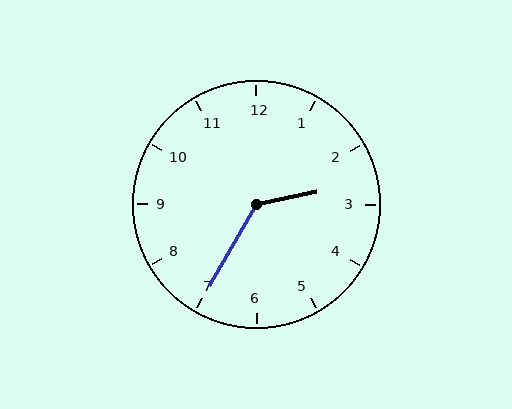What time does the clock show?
2:35.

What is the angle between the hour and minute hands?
Approximately 132 degrees.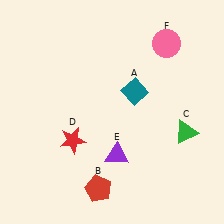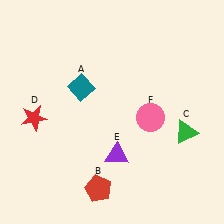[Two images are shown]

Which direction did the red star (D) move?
The red star (D) moved left.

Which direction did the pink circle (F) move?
The pink circle (F) moved down.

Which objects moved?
The objects that moved are: the teal diamond (A), the red star (D), the pink circle (F).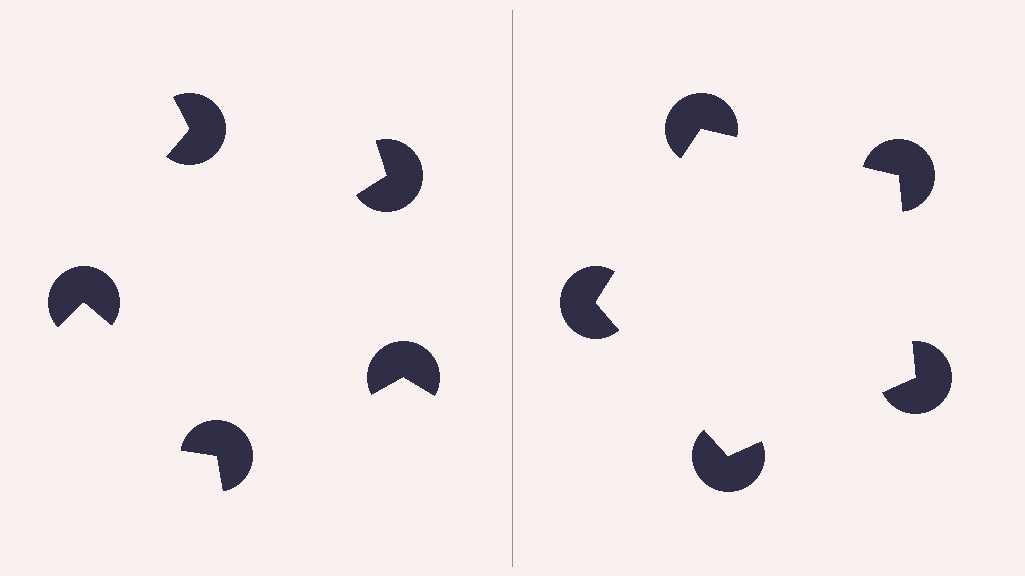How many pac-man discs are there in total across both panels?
10 — 5 on each side.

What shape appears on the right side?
An illusory pentagon.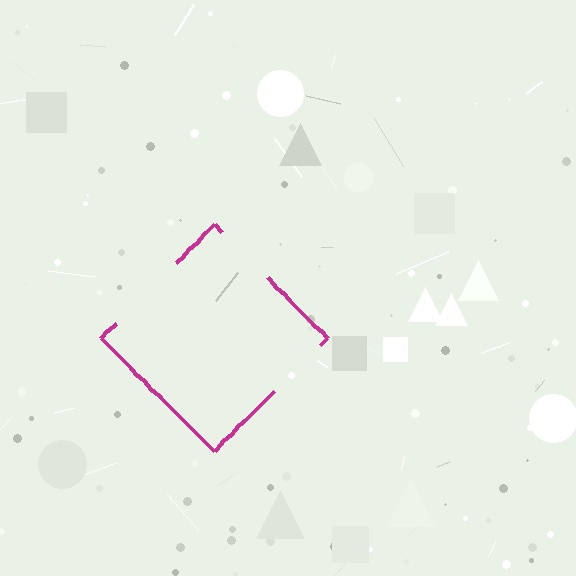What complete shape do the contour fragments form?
The contour fragments form a diamond.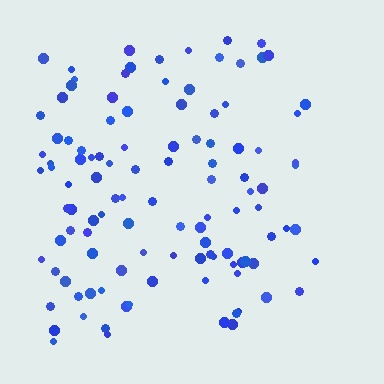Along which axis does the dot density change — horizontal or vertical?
Horizontal.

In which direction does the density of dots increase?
From right to left, with the left side densest.